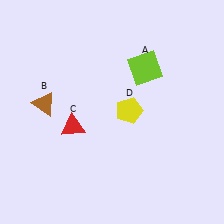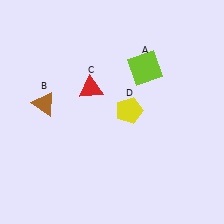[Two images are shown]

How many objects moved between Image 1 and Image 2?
1 object moved between the two images.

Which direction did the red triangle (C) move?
The red triangle (C) moved up.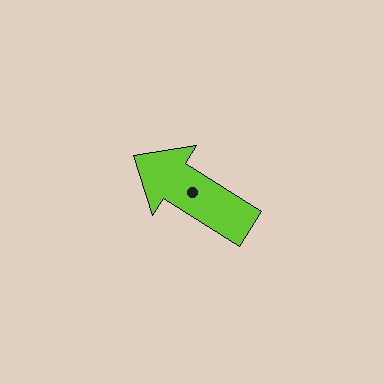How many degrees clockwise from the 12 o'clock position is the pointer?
Approximately 302 degrees.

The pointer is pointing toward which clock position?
Roughly 10 o'clock.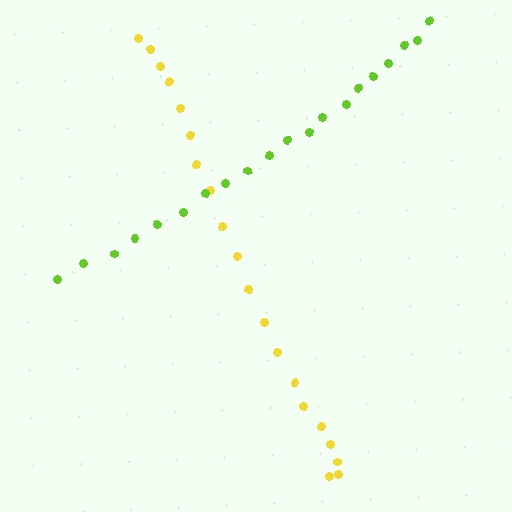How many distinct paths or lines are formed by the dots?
There are 2 distinct paths.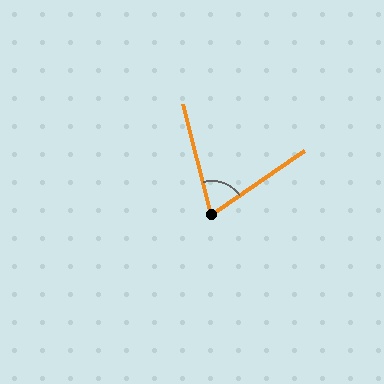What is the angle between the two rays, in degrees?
Approximately 69 degrees.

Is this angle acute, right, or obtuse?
It is acute.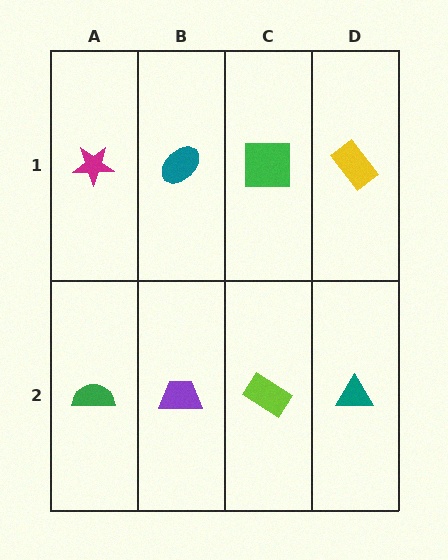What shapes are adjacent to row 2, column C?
A green square (row 1, column C), a purple trapezoid (row 2, column B), a teal triangle (row 2, column D).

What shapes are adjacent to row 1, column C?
A lime rectangle (row 2, column C), a teal ellipse (row 1, column B), a yellow rectangle (row 1, column D).